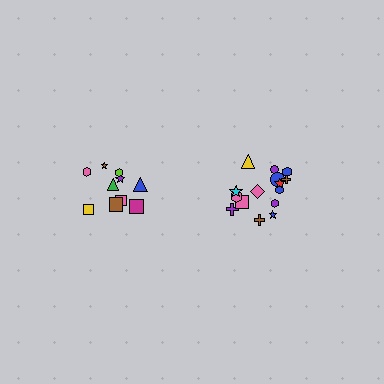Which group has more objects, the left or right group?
The right group.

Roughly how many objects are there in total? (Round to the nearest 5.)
Roughly 25 objects in total.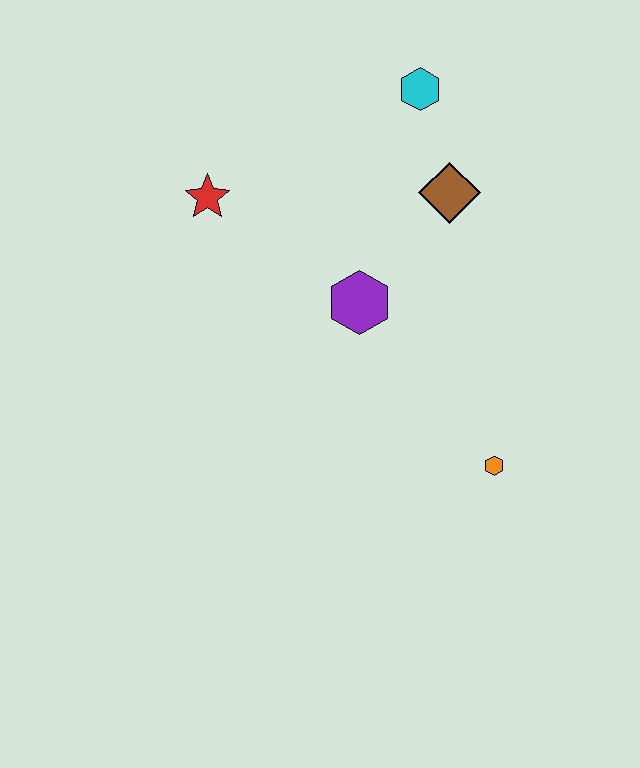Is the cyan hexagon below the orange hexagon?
No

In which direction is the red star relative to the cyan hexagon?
The red star is to the left of the cyan hexagon.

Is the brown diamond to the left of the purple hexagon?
No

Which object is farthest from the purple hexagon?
The cyan hexagon is farthest from the purple hexagon.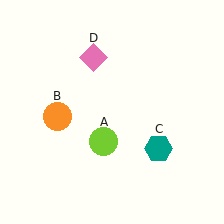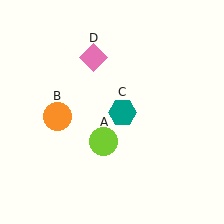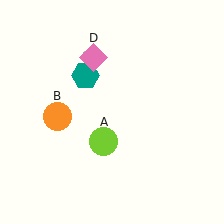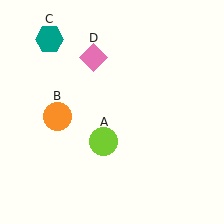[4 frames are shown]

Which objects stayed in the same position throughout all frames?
Lime circle (object A) and orange circle (object B) and pink diamond (object D) remained stationary.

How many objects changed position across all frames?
1 object changed position: teal hexagon (object C).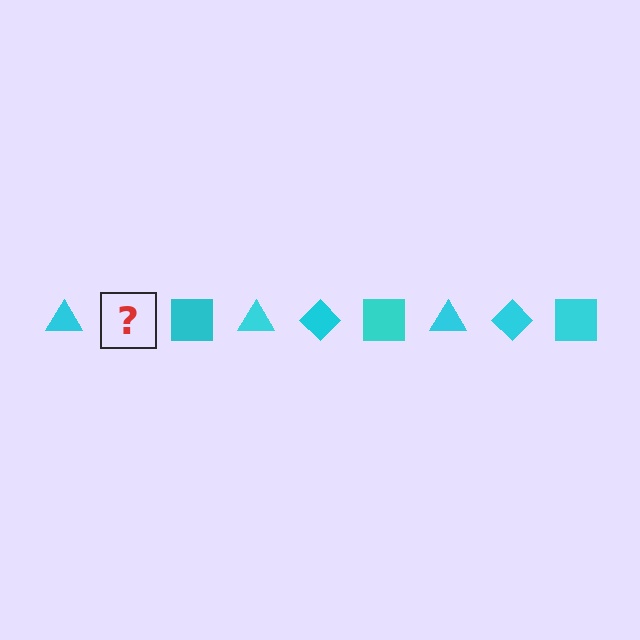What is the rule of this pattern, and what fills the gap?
The rule is that the pattern cycles through triangle, diamond, square shapes in cyan. The gap should be filled with a cyan diamond.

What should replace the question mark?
The question mark should be replaced with a cyan diamond.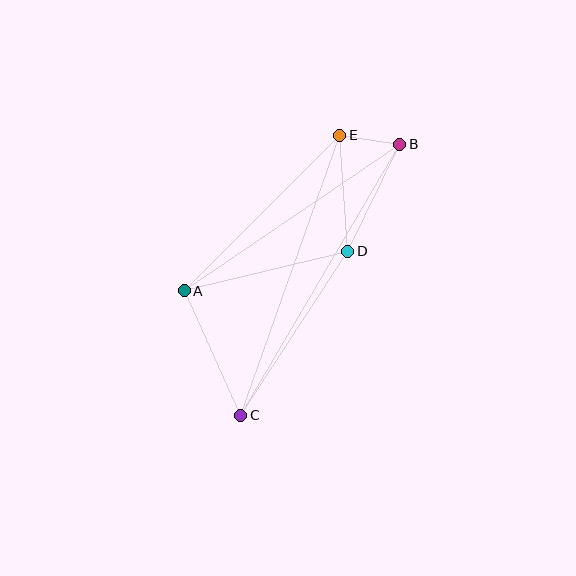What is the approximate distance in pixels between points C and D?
The distance between C and D is approximately 196 pixels.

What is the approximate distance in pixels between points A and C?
The distance between A and C is approximately 137 pixels.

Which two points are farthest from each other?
Points B and C are farthest from each other.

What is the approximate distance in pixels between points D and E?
The distance between D and E is approximately 116 pixels.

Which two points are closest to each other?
Points B and E are closest to each other.